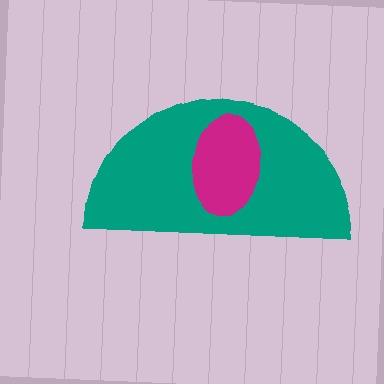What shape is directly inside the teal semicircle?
The magenta ellipse.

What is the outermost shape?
The teal semicircle.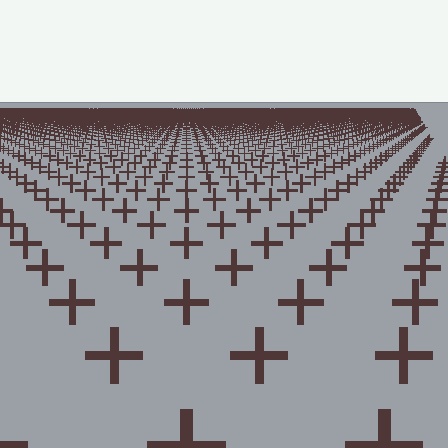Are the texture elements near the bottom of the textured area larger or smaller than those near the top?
Larger. Near the bottom, elements are closer to the viewer and appear at a bigger on-screen size.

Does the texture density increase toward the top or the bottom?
Density increases toward the top.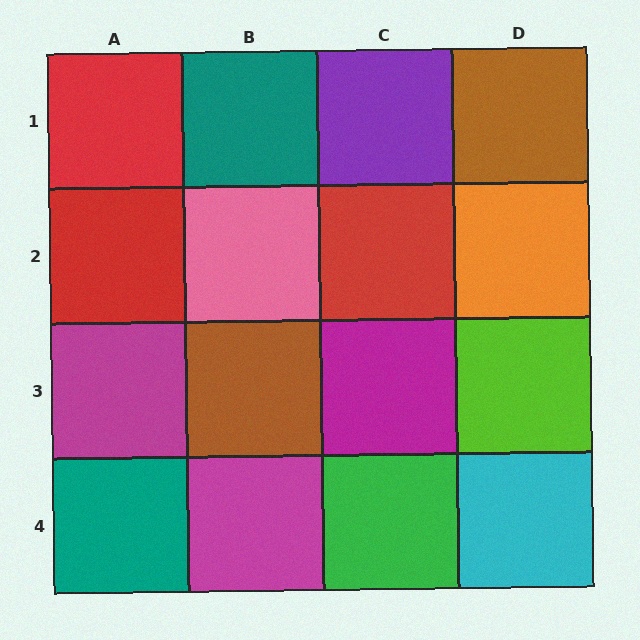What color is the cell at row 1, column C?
Purple.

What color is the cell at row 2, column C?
Red.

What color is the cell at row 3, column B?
Brown.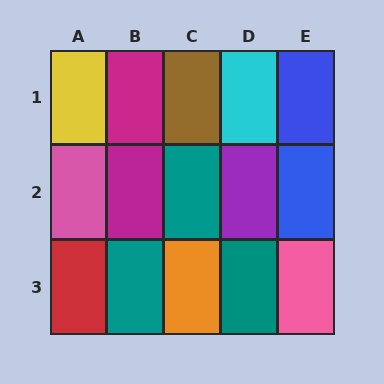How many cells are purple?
1 cell is purple.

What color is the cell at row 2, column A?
Pink.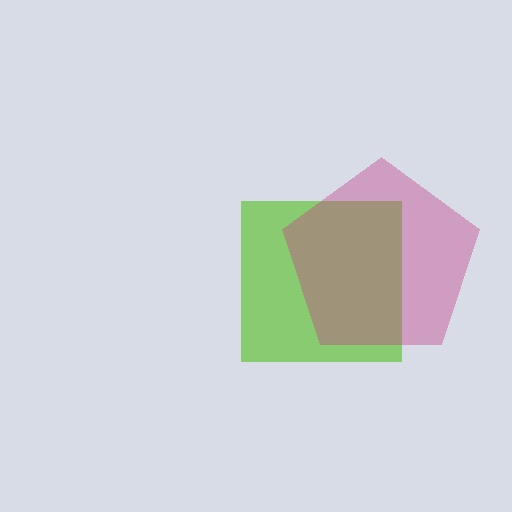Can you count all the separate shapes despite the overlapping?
Yes, there are 2 separate shapes.